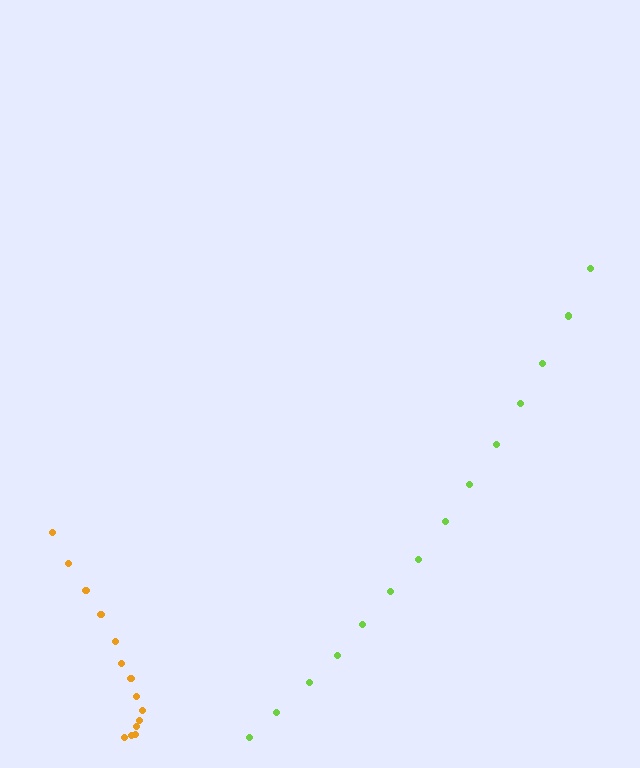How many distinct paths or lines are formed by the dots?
There are 2 distinct paths.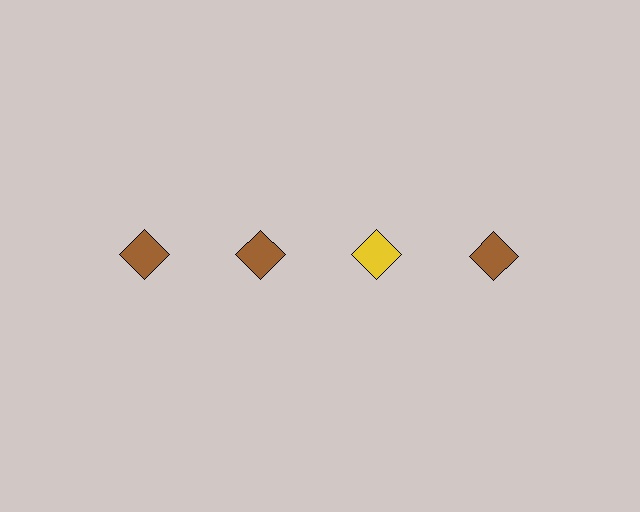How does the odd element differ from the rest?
It has a different color: yellow instead of brown.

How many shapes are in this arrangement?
There are 4 shapes arranged in a grid pattern.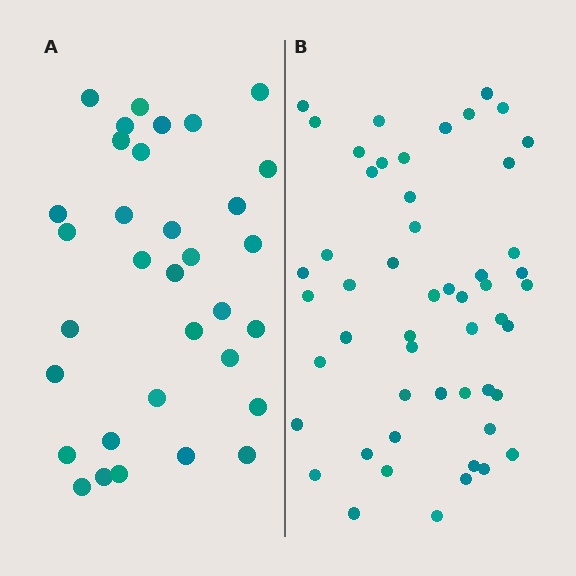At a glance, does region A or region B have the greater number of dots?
Region B (the right region) has more dots.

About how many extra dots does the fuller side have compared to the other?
Region B has approximately 20 more dots than region A.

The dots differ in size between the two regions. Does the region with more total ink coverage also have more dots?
No. Region A has more total ink coverage because its dots are larger, but region B actually contains more individual dots. Total area can be misleading — the number of items is what matters here.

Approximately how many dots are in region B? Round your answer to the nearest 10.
About 50 dots. (The exact count is 52, which rounds to 50.)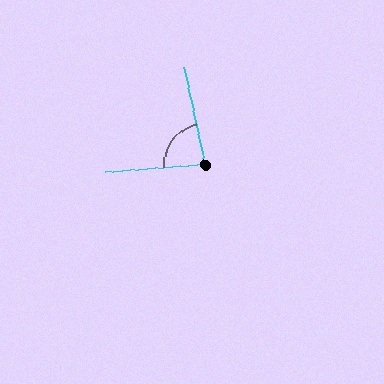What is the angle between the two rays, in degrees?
Approximately 82 degrees.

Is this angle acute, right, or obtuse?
It is acute.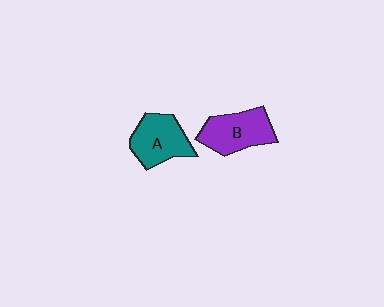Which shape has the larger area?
Shape B (purple).